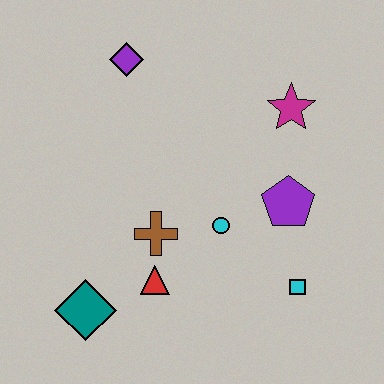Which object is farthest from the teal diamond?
The magenta star is farthest from the teal diamond.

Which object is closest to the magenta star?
The purple pentagon is closest to the magenta star.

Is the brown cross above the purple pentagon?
No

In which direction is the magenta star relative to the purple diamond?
The magenta star is to the right of the purple diamond.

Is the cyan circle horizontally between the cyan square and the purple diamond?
Yes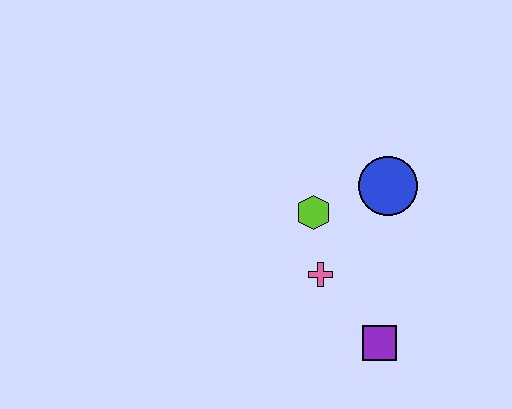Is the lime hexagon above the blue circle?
No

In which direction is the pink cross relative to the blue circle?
The pink cross is below the blue circle.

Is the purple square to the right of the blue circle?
No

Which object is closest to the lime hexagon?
The pink cross is closest to the lime hexagon.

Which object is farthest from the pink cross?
The blue circle is farthest from the pink cross.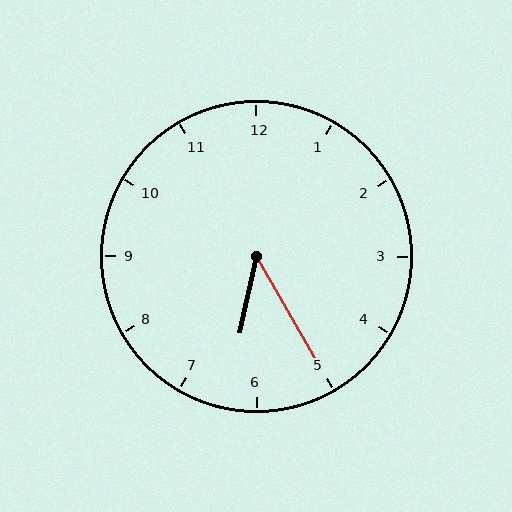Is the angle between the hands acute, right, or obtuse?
It is acute.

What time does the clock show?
6:25.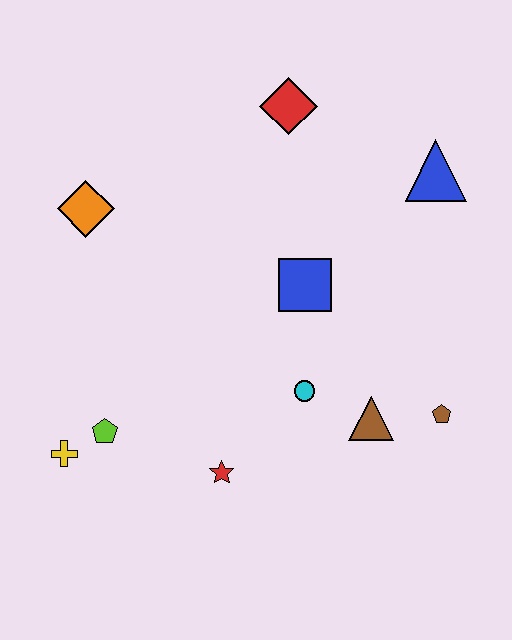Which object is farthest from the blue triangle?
The yellow cross is farthest from the blue triangle.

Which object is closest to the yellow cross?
The lime pentagon is closest to the yellow cross.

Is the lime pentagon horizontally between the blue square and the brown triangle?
No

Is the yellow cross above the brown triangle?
No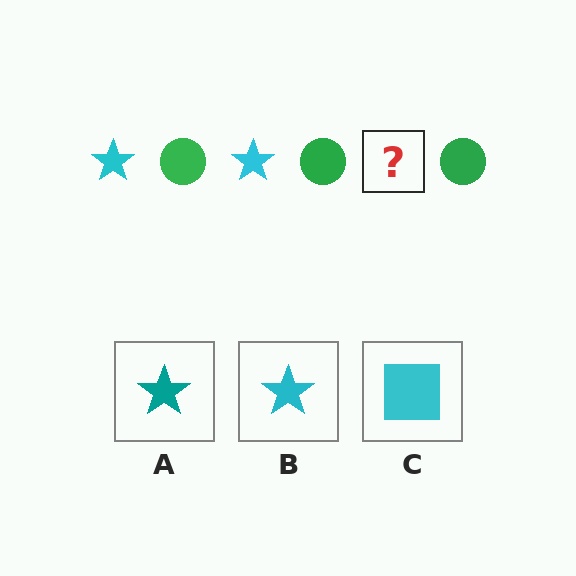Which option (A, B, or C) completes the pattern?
B.